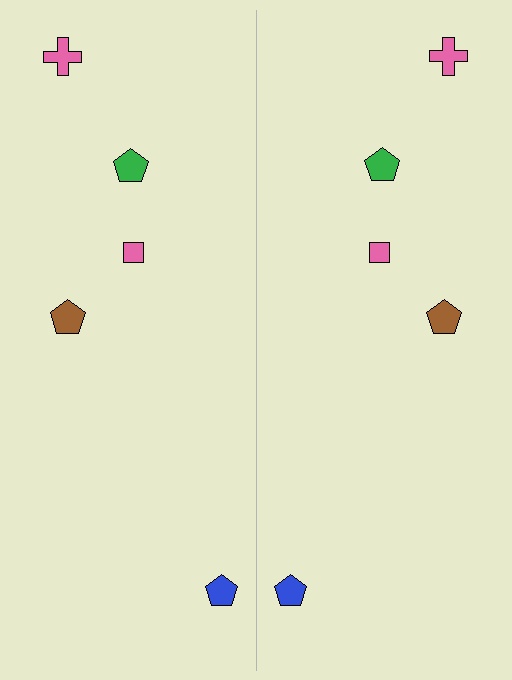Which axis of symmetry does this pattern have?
The pattern has a vertical axis of symmetry running through the center of the image.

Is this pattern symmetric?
Yes, this pattern has bilateral (reflection) symmetry.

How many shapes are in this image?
There are 10 shapes in this image.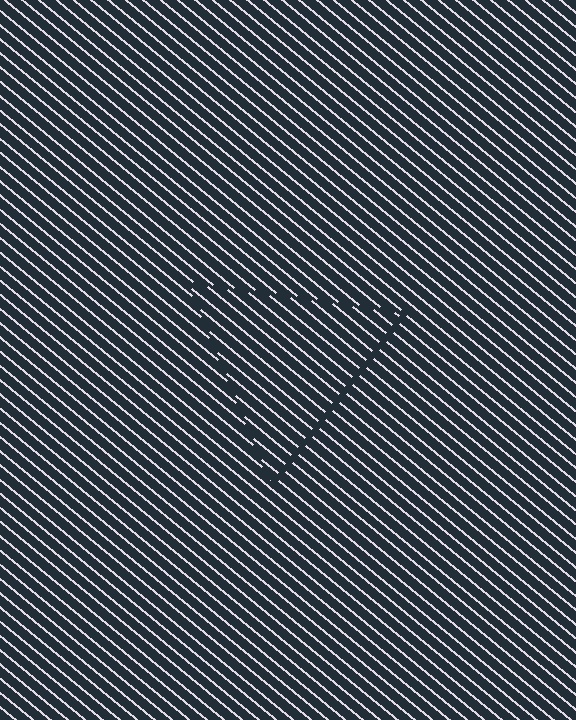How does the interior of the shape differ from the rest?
The interior of the shape contains the same grating, shifted by half a period — the contour is defined by the phase discontinuity where line-ends from the inner and outer gratings abut.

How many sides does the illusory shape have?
3 sides — the line-ends trace a triangle.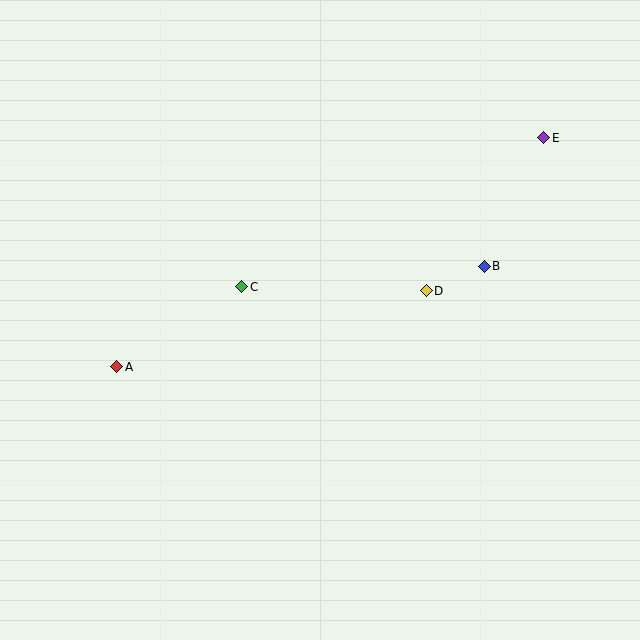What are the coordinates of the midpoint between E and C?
The midpoint between E and C is at (393, 212).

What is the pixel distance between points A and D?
The distance between A and D is 319 pixels.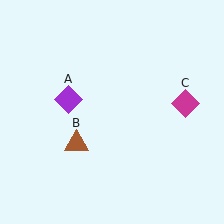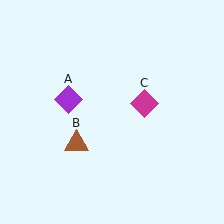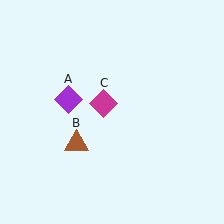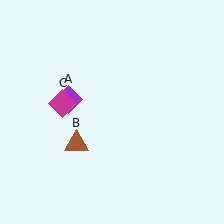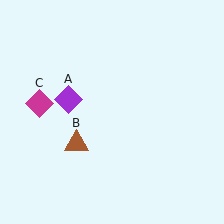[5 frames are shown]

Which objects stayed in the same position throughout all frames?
Purple diamond (object A) and brown triangle (object B) remained stationary.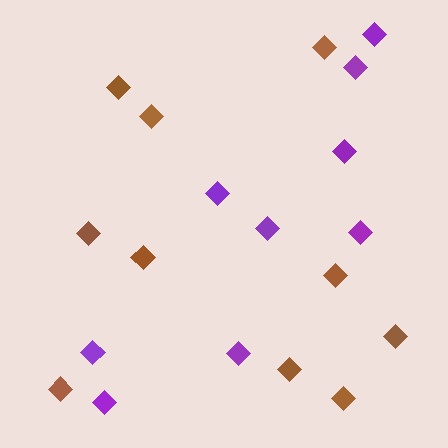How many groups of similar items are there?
There are 2 groups: one group of brown diamonds (10) and one group of purple diamonds (9).